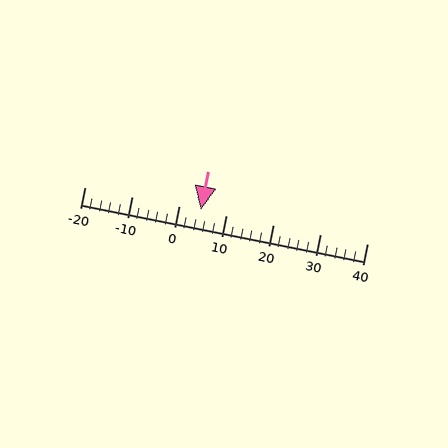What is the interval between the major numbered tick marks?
The major tick marks are spaced 10 units apart.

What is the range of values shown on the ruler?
The ruler shows values from -20 to 40.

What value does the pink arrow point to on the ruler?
The pink arrow points to approximately 5.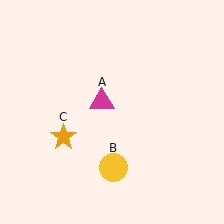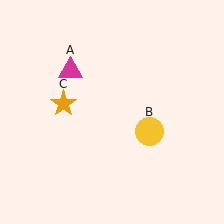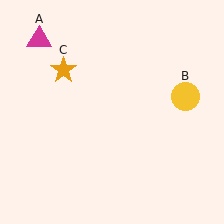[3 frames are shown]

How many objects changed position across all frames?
3 objects changed position: magenta triangle (object A), yellow circle (object B), orange star (object C).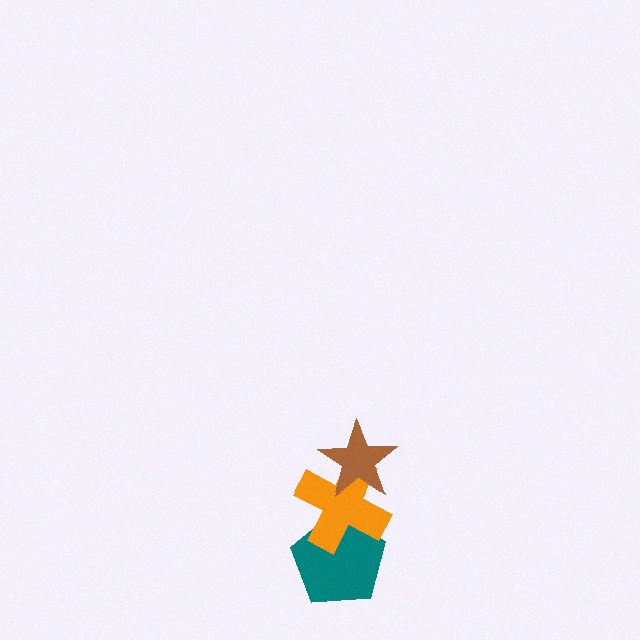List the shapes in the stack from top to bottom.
From top to bottom: the brown star, the orange cross, the teal pentagon.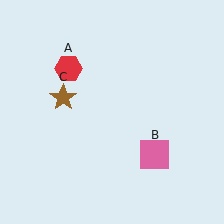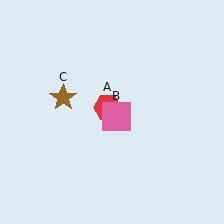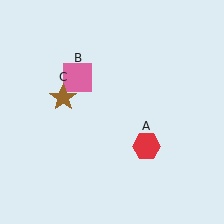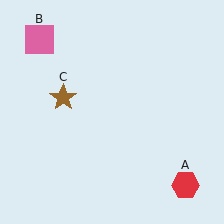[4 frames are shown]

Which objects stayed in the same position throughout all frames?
Brown star (object C) remained stationary.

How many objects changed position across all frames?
2 objects changed position: red hexagon (object A), pink square (object B).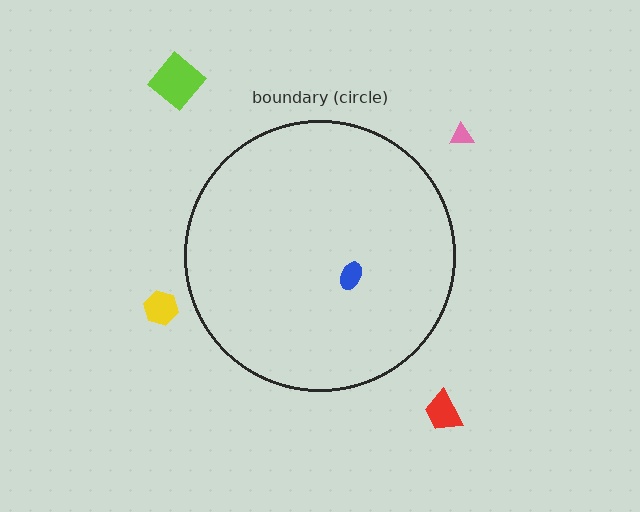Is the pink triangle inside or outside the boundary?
Outside.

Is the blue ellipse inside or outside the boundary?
Inside.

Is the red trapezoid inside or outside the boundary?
Outside.